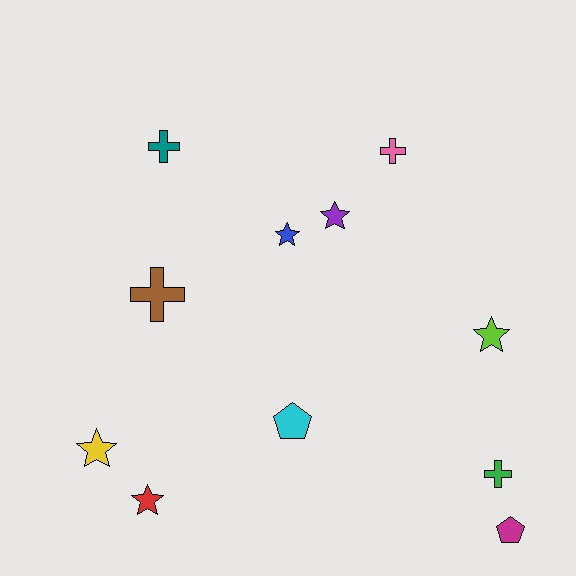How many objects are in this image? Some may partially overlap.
There are 11 objects.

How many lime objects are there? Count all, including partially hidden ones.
There is 1 lime object.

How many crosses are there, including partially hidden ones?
There are 4 crosses.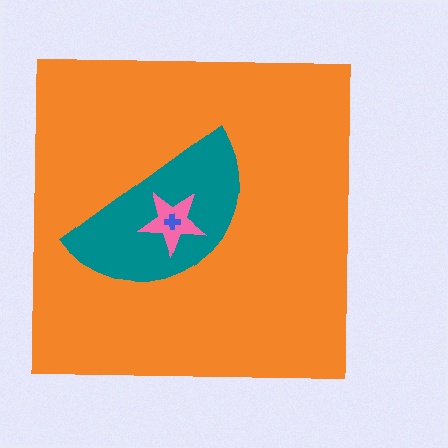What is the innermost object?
The blue cross.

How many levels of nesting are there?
4.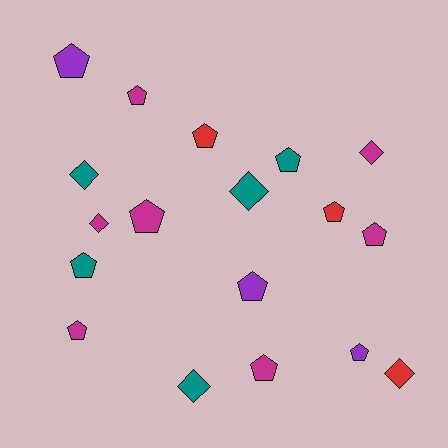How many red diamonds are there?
There is 1 red diamond.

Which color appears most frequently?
Magenta, with 7 objects.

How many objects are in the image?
There are 18 objects.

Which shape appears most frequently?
Pentagon, with 12 objects.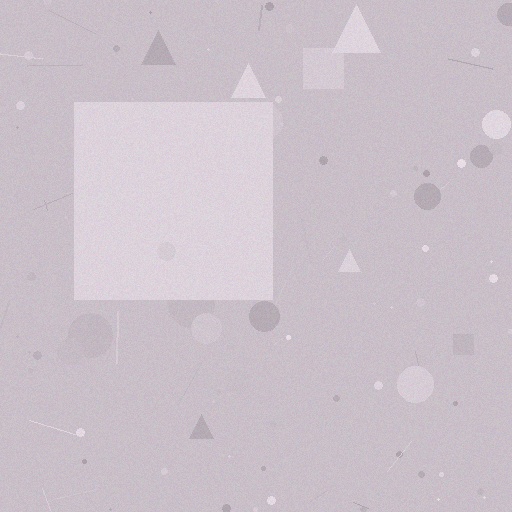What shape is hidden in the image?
A square is hidden in the image.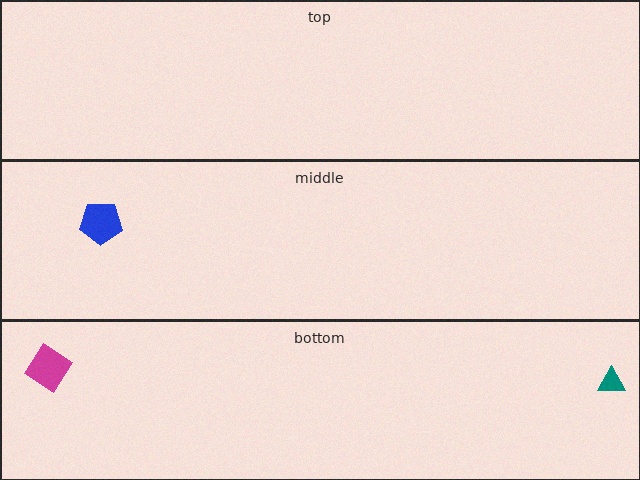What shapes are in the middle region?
The blue pentagon.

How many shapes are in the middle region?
1.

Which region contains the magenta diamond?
The bottom region.